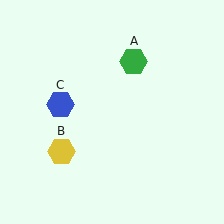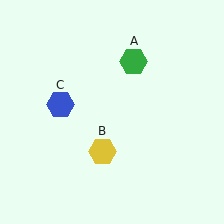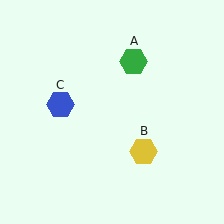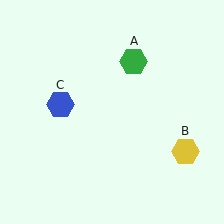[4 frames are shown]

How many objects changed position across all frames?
1 object changed position: yellow hexagon (object B).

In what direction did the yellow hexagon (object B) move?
The yellow hexagon (object B) moved right.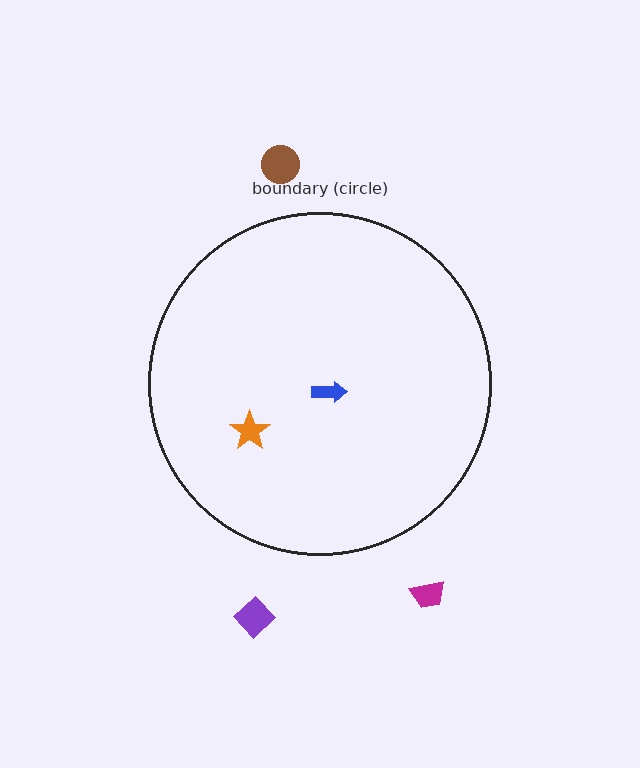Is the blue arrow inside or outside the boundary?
Inside.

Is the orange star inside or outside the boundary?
Inside.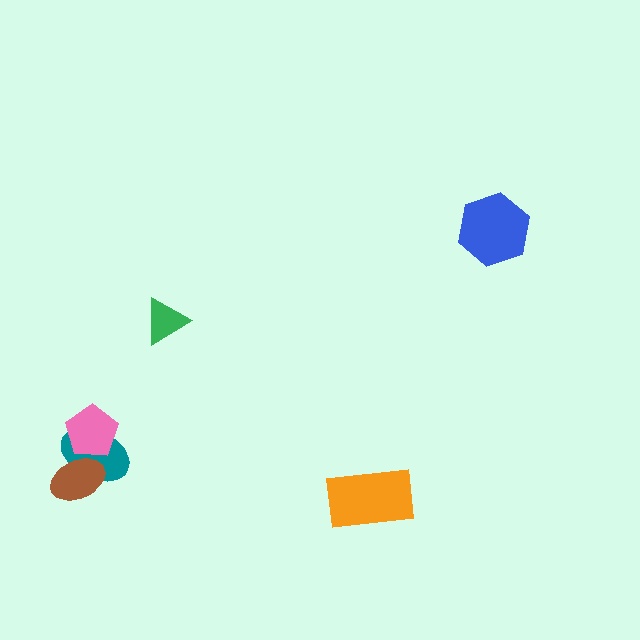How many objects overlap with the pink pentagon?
2 objects overlap with the pink pentagon.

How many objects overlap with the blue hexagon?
0 objects overlap with the blue hexagon.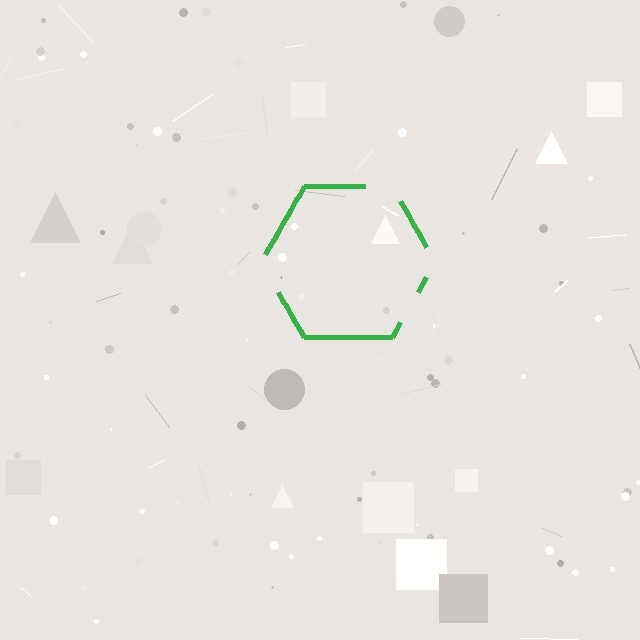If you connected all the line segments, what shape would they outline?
They would outline a hexagon.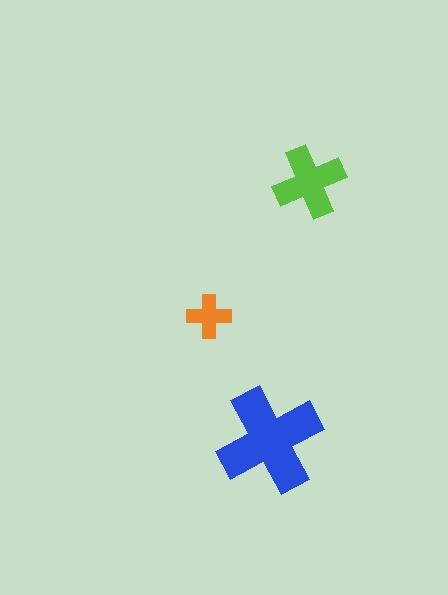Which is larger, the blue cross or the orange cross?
The blue one.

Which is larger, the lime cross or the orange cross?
The lime one.